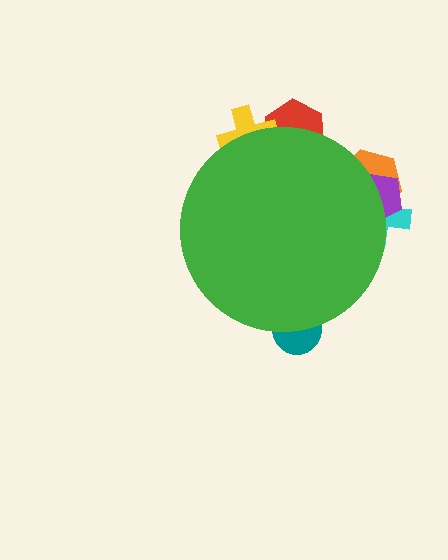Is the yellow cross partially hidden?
Yes, the yellow cross is partially hidden behind the green circle.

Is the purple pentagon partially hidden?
Yes, the purple pentagon is partially hidden behind the green circle.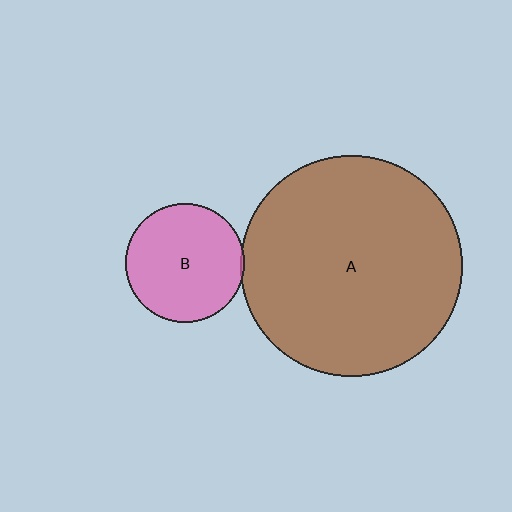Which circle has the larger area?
Circle A (brown).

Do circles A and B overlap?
Yes.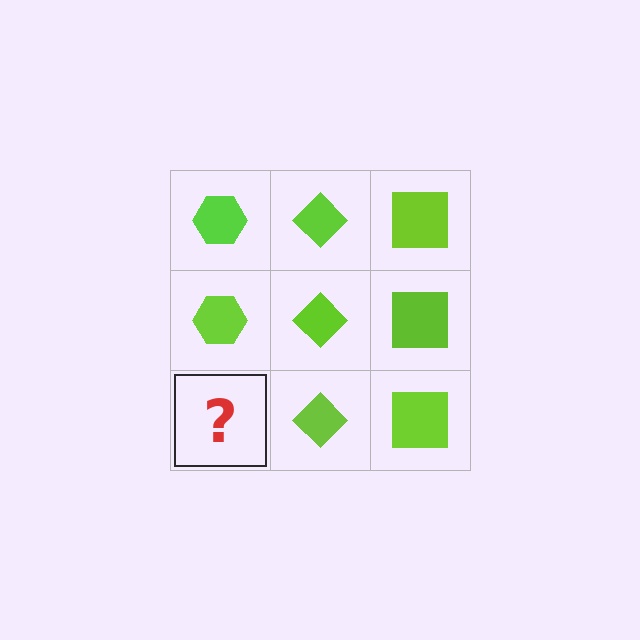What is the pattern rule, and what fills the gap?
The rule is that each column has a consistent shape. The gap should be filled with a lime hexagon.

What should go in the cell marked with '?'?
The missing cell should contain a lime hexagon.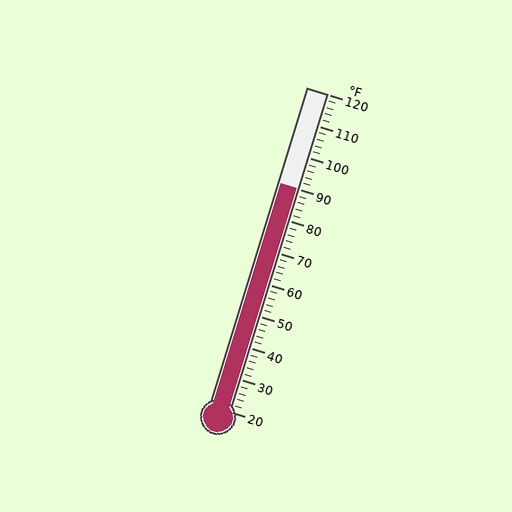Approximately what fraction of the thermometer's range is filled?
The thermometer is filled to approximately 70% of its range.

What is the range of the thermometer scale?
The thermometer scale ranges from 20°F to 120°F.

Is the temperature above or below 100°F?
The temperature is below 100°F.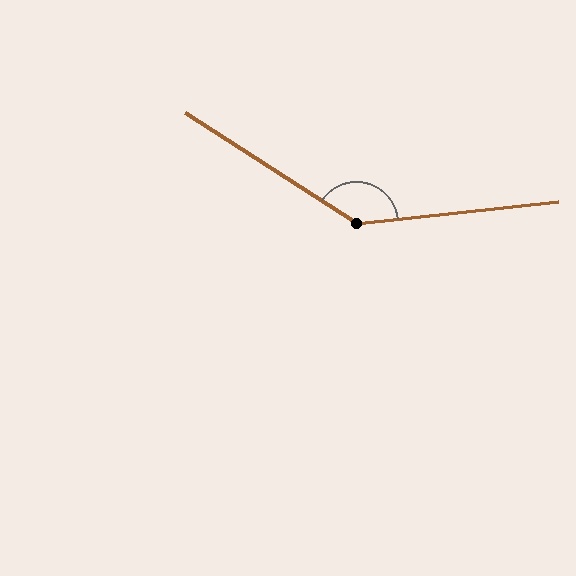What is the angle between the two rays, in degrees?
Approximately 141 degrees.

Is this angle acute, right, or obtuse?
It is obtuse.